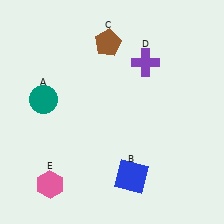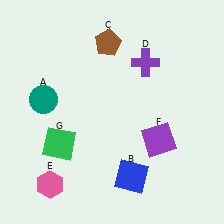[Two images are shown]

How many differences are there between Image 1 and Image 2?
There are 2 differences between the two images.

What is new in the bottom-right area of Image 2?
A purple square (F) was added in the bottom-right area of Image 2.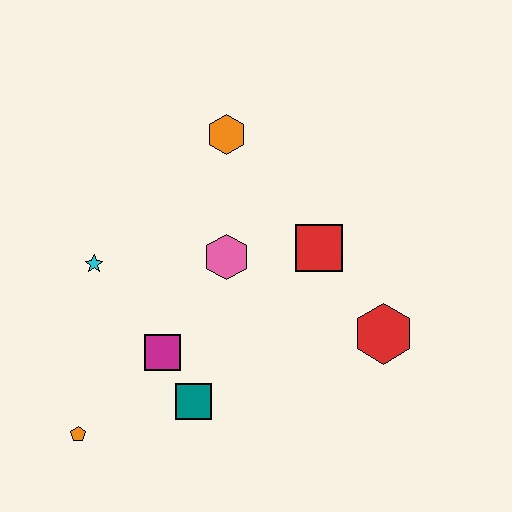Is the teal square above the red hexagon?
No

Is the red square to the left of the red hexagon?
Yes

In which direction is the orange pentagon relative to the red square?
The orange pentagon is to the left of the red square.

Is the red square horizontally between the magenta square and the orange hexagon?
No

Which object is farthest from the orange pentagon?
The orange hexagon is farthest from the orange pentagon.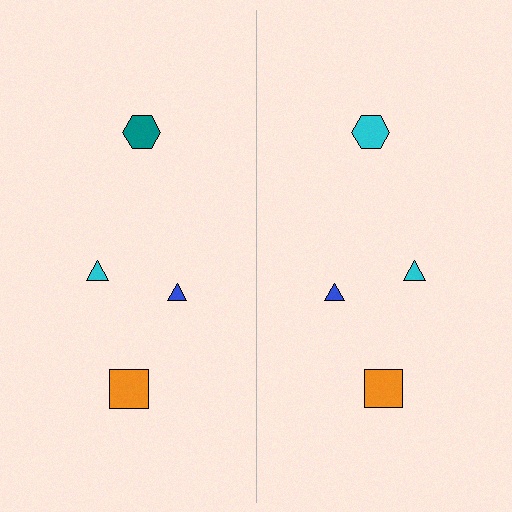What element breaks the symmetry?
The cyan hexagon on the right side breaks the symmetry — its mirror counterpart is teal.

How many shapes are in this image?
There are 8 shapes in this image.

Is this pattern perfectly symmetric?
No, the pattern is not perfectly symmetric. The cyan hexagon on the right side breaks the symmetry — its mirror counterpart is teal.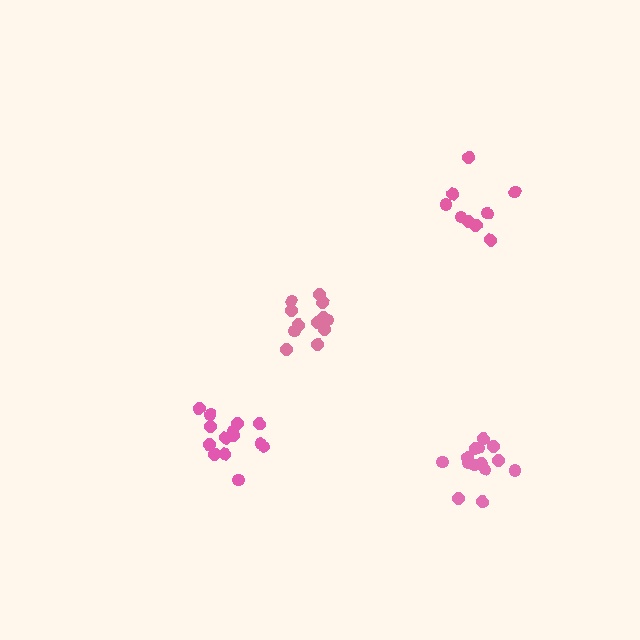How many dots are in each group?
Group 1: 9 dots, Group 2: 14 dots, Group 3: 12 dots, Group 4: 14 dots (49 total).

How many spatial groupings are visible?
There are 4 spatial groupings.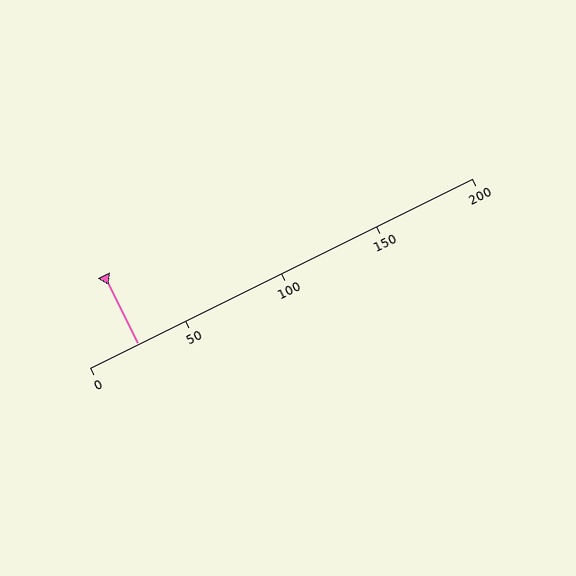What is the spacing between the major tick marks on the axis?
The major ticks are spaced 50 apart.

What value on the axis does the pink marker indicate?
The marker indicates approximately 25.